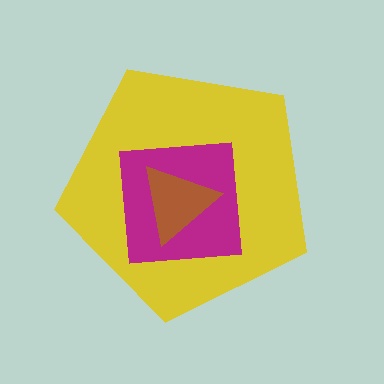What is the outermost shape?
The yellow pentagon.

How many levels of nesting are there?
3.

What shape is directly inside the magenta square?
The brown triangle.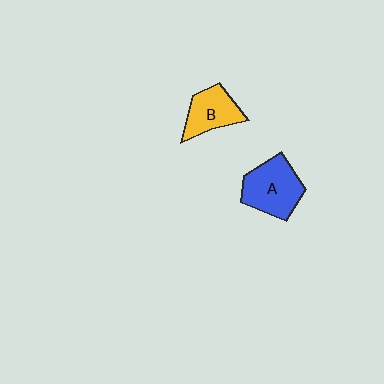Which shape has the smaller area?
Shape B (yellow).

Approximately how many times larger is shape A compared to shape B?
Approximately 1.4 times.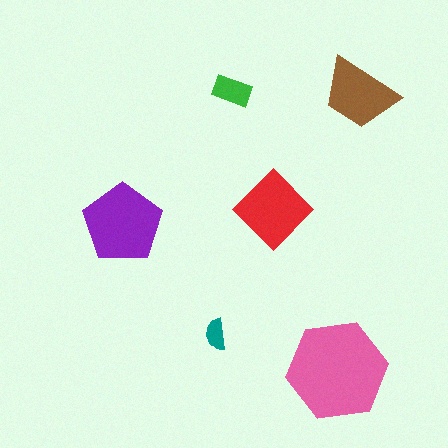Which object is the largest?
The pink hexagon.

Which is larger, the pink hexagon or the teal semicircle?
The pink hexagon.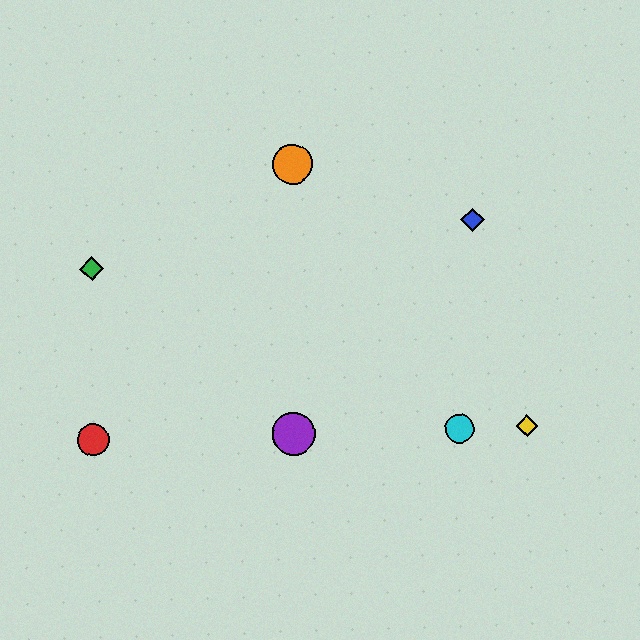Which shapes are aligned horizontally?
The red circle, the yellow diamond, the purple circle, the cyan circle are aligned horizontally.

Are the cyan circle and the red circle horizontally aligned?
Yes, both are at y≈428.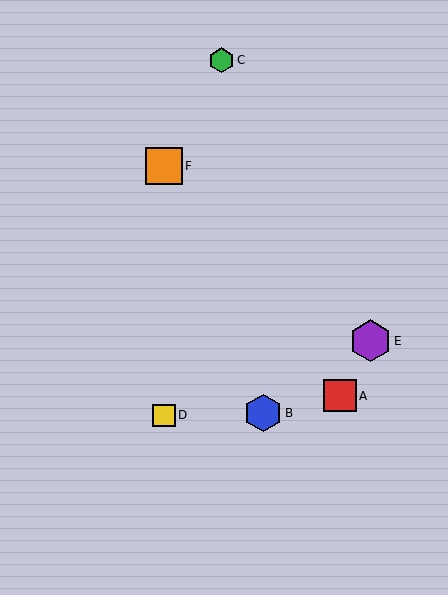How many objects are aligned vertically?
2 objects (D, F) are aligned vertically.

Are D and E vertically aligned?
No, D is at x≈164 and E is at x≈370.